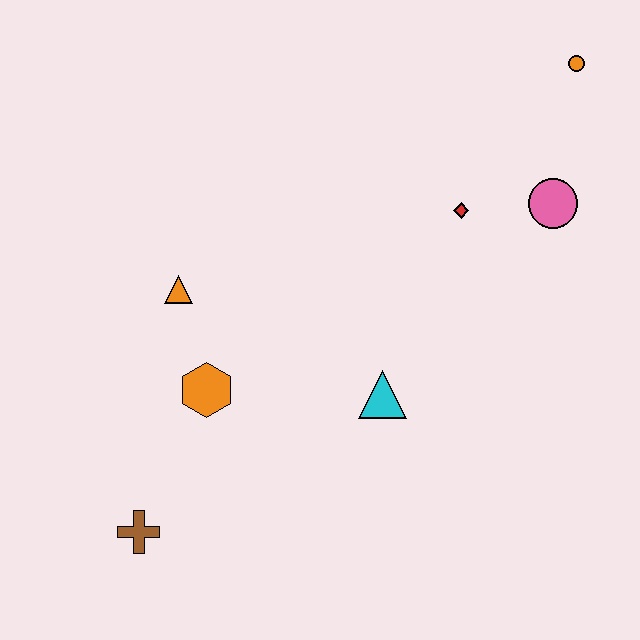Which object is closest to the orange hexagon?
The orange triangle is closest to the orange hexagon.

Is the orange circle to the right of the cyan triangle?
Yes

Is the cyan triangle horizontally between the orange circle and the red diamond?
No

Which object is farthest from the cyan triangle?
The orange circle is farthest from the cyan triangle.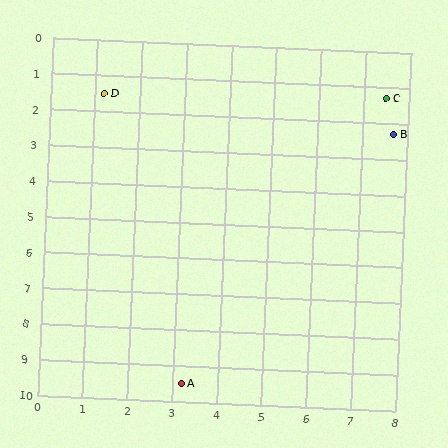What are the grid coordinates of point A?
Point A is at approximately (3.2, 9.5).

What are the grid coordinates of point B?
Point B is at approximately (7.7, 2.3).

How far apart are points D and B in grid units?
Points D and B are about 6.5 grid units apart.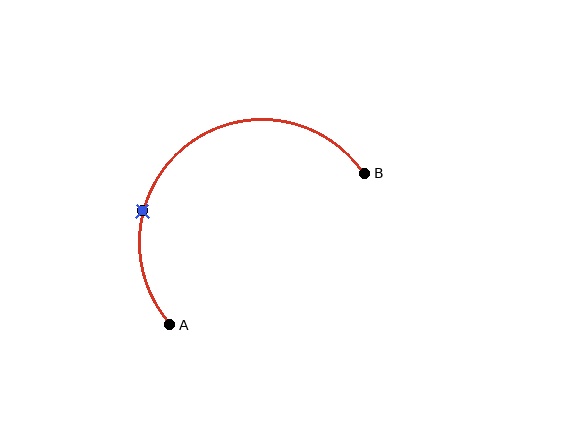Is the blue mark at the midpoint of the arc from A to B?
No. The blue mark lies on the arc but is closer to endpoint A. The arc midpoint would be at the point on the curve equidistant along the arc from both A and B.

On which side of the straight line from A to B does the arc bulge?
The arc bulges above and to the left of the straight line connecting A and B.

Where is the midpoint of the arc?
The arc midpoint is the point on the curve farthest from the straight line joining A and B. It sits above and to the left of that line.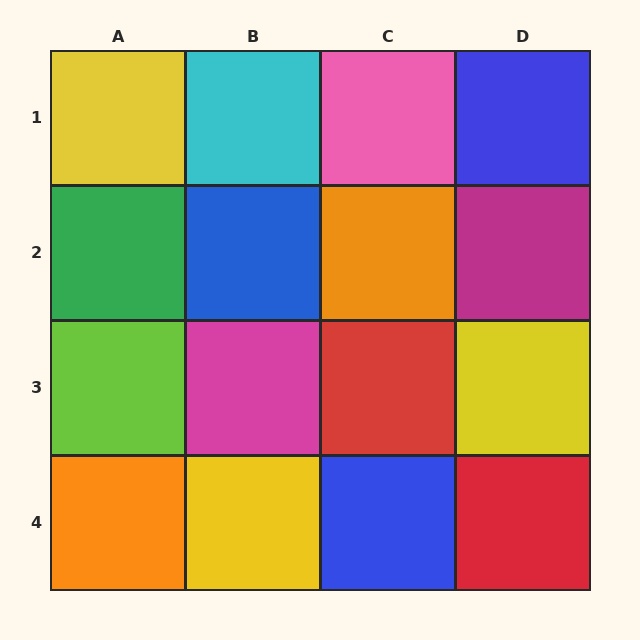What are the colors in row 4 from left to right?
Orange, yellow, blue, red.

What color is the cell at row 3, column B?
Magenta.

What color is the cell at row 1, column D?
Blue.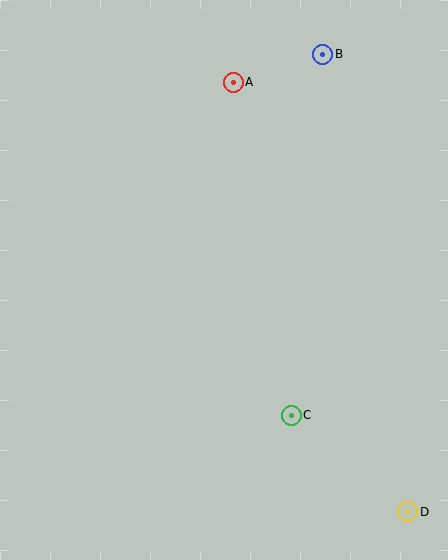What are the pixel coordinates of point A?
Point A is at (233, 82).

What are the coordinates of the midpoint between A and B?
The midpoint between A and B is at (278, 68).